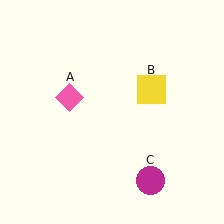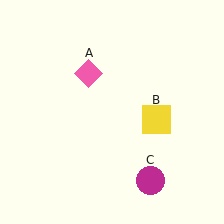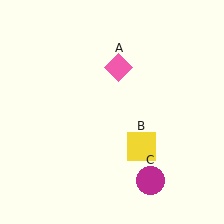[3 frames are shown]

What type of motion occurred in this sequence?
The pink diamond (object A), yellow square (object B) rotated clockwise around the center of the scene.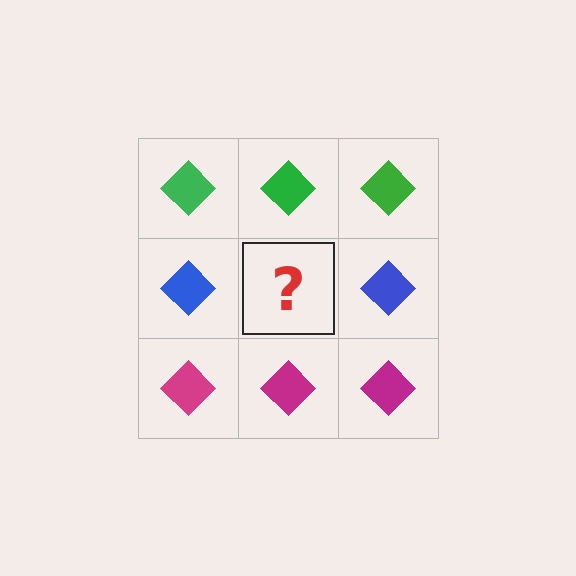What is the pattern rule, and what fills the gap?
The rule is that each row has a consistent color. The gap should be filled with a blue diamond.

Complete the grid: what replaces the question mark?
The question mark should be replaced with a blue diamond.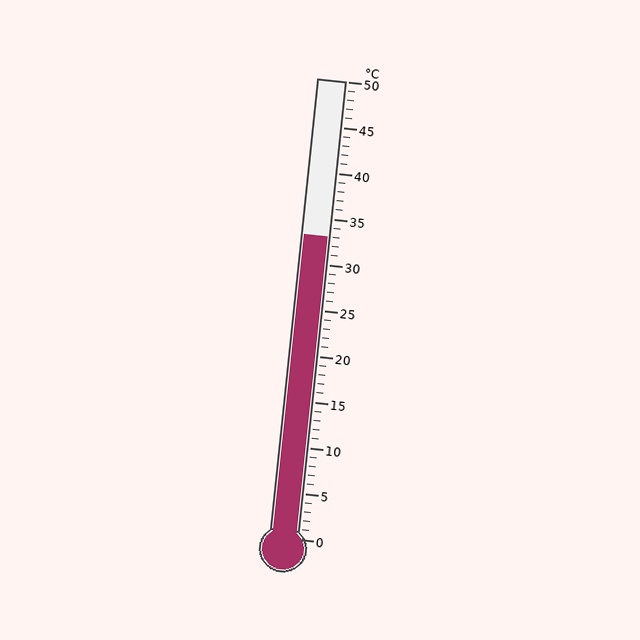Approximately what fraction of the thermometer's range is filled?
The thermometer is filled to approximately 65% of its range.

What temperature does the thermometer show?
The thermometer shows approximately 33°C.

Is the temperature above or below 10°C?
The temperature is above 10°C.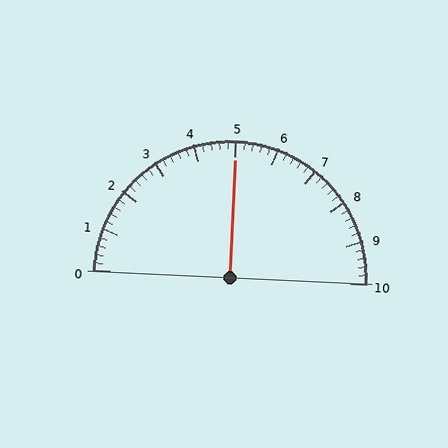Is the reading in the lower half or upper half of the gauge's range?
The reading is in the upper half of the range (0 to 10).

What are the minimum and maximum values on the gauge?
The gauge ranges from 0 to 10.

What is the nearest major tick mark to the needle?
The nearest major tick mark is 5.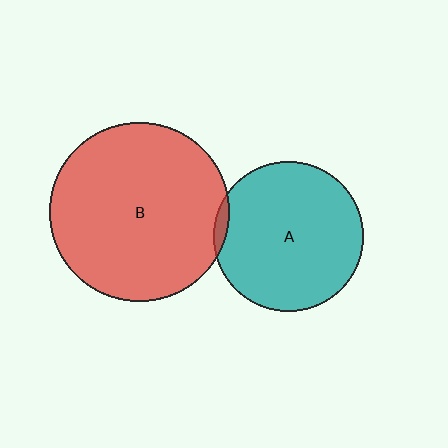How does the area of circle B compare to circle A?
Approximately 1.4 times.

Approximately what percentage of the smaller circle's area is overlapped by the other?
Approximately 5%.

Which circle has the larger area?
Circle B (red).